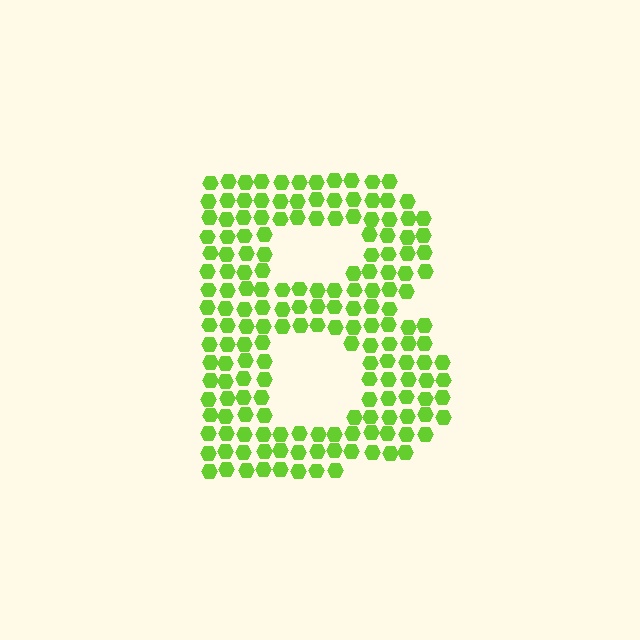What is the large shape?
The large shape is the letter B.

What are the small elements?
The small elements are hexagons.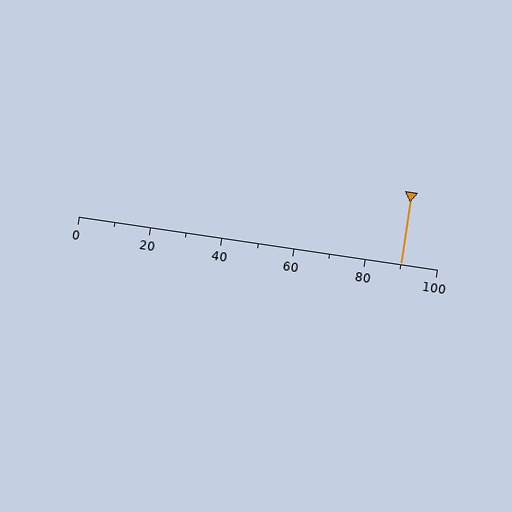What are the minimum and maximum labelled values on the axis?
The axis runs from 0 to 100.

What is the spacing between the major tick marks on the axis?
The major ticks are spaced 20 apart.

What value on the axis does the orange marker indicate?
The marker indicates approximately 90.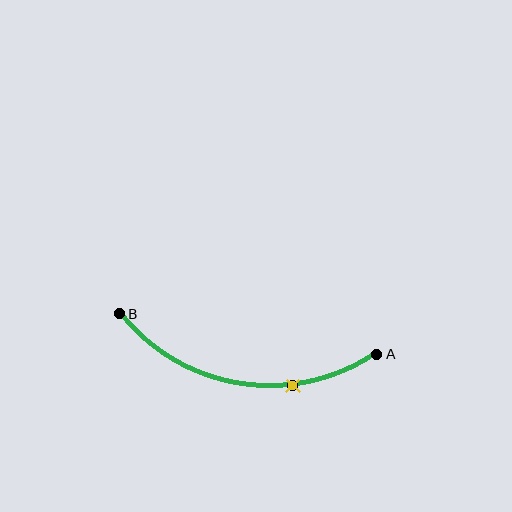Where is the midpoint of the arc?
The arc midpoint is the point on the curve farthest from the straight line joining A and B. It sits below that line.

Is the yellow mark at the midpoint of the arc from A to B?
No. The yellow mark lies on the arc but is closer to endpoint A. The arc midpoint would be at the point on the curve equidistant along the arc from both A and B.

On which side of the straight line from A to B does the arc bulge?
The arc bulges below the straight line connecting A and B.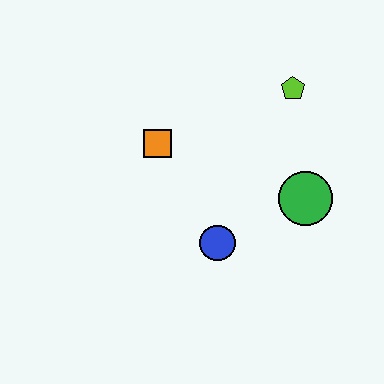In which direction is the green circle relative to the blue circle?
The green circle is to the right of the blue circle.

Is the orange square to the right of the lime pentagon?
No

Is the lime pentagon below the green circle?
No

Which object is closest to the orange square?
The blue circle is closest to the orange square.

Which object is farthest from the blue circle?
The lime pentagon is farthest from the blue circle.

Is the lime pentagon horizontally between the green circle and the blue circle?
Yes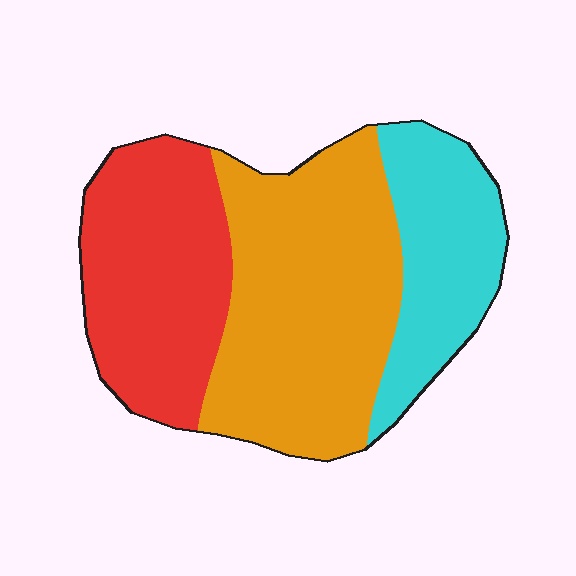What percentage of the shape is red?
Red takes up about one third (1/3) of the shape.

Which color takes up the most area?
Orange, at roughly 45%.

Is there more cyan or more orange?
Orange.